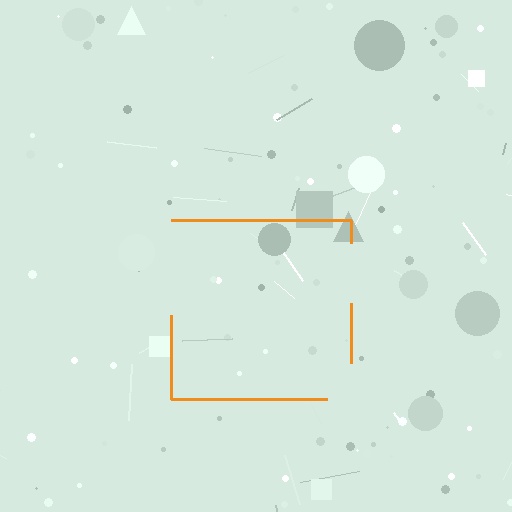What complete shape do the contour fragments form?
The contour fragments form a square.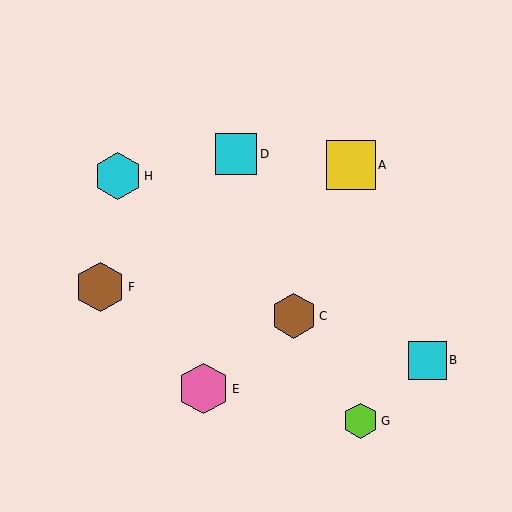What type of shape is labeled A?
Shape A is a yellow square.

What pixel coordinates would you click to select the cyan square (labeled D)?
Click at (236, 154) to select the cyan square D.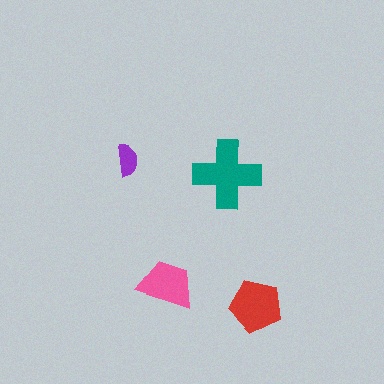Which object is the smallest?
The purple semicircle.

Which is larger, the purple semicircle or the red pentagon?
The red pentagon.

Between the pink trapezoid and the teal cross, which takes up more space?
The teal cross.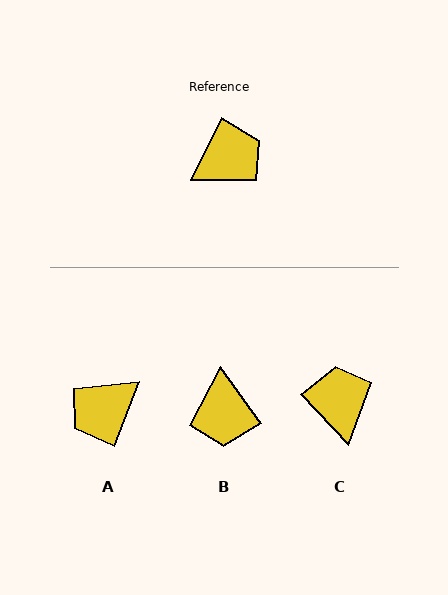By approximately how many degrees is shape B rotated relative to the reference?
Approximately 118 degrees clockwise.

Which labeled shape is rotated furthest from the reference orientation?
A, about 174 degrees away.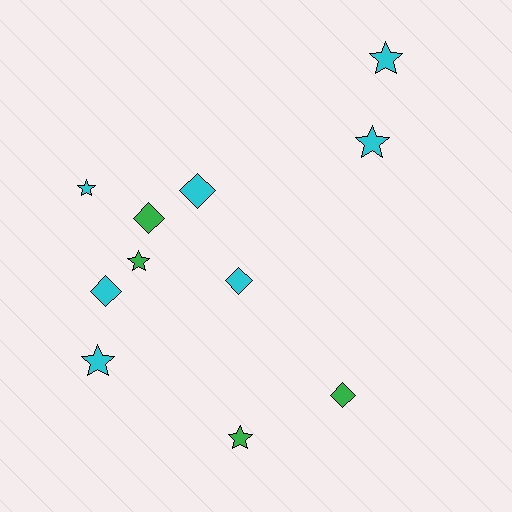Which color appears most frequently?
Cyan, with 7 objects.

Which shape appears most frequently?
Star, with 6 objects.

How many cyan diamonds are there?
There are 3 cyan diamonds.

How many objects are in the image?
There are 11 objects.